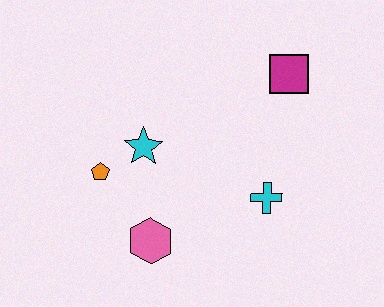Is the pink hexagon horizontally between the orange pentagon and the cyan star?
No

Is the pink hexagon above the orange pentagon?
No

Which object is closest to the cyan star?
The orange pentagon is closest to the cyan star.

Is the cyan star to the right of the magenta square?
No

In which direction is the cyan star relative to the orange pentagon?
The cyan star is to the right of the orange pentagon.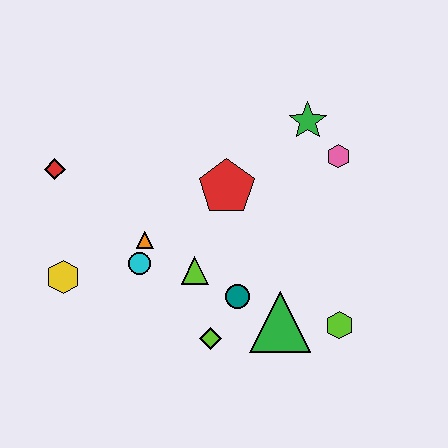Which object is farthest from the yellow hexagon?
The pink hexagon is farthest from the yellow hexagon.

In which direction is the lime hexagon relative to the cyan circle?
The lime hexagon is to the right of the cyan circle.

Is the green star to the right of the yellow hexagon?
Yes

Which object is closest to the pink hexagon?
The green star is closest to the pink hexagon.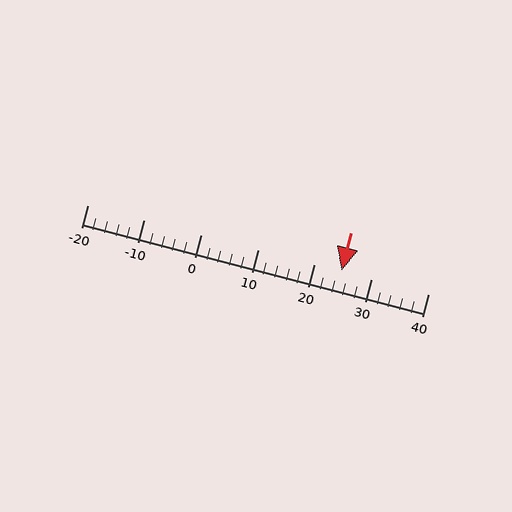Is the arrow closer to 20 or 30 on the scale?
The arrow is closer to 20.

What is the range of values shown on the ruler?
The ruler shows values from -20 to 40.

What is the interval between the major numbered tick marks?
The major tick marks are spaced 10 units apart.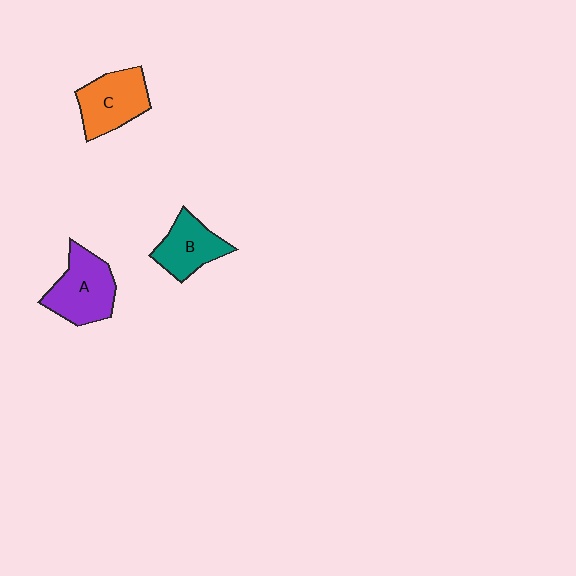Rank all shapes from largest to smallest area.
From largest to smallest: A (purple), C (orange), B (teal).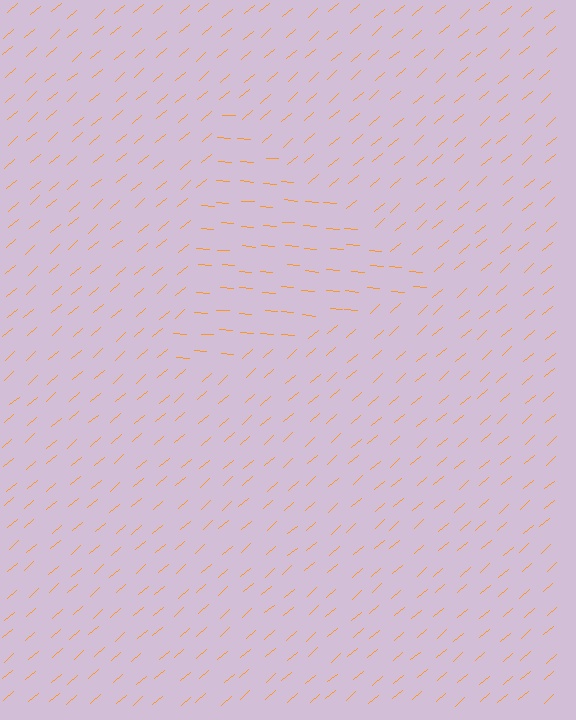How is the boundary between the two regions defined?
The boundary is defined purely by a change in line orientation (approximately 45 degrees difference). All lines are the same color and thickness.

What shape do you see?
I see a triangle.